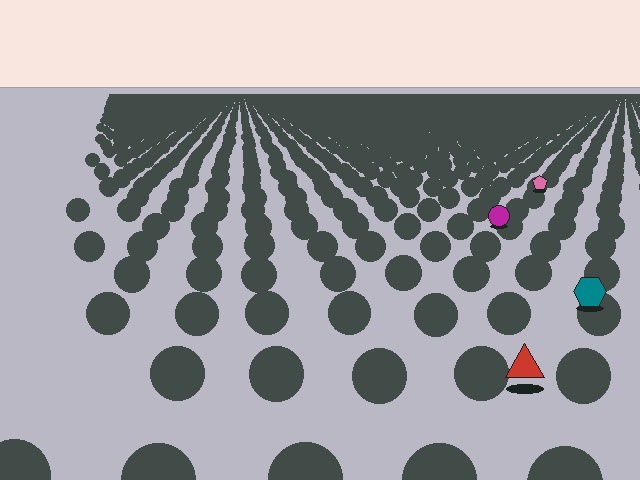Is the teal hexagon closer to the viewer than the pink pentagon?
Yes. The teal hexagon is closer — you can tell from the texture gradient: the ground texture is coarser near it.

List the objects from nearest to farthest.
From nearest to farthest: the red triangle, the teal hexagon, the magenta circle, the pink pentagon.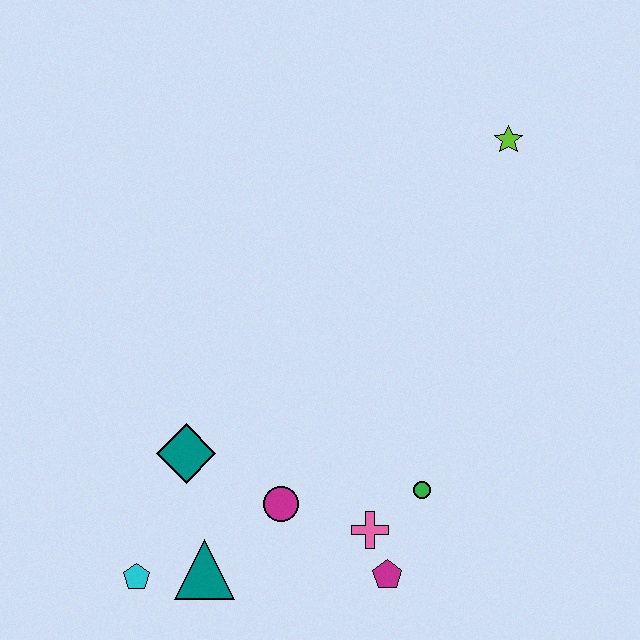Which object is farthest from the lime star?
The cyan pentagon is farthest from the lime star.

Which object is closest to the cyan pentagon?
The teal triangle is closest to the cyan pentagon.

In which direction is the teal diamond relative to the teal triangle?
The teal diamond is above the teal triangle.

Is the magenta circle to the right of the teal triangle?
Yes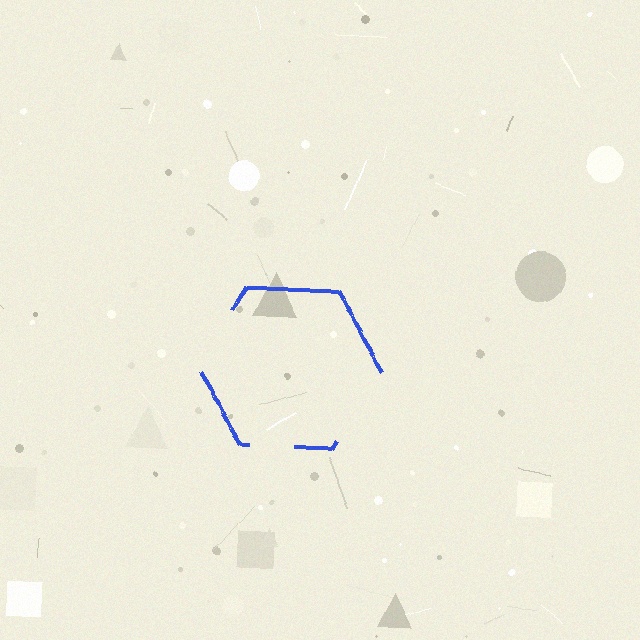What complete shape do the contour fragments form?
The contour fragments form a hexagon.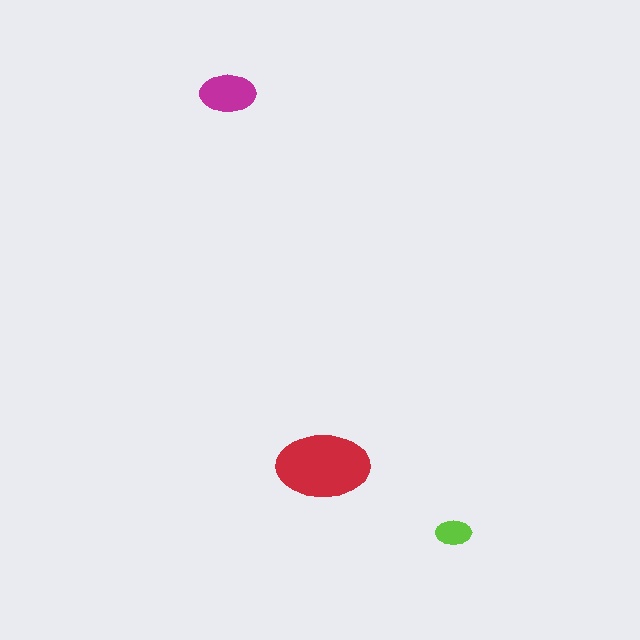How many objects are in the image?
There are 3 objects in the image.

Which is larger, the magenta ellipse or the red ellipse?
The red one.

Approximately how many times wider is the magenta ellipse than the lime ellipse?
About 1.5 times wider.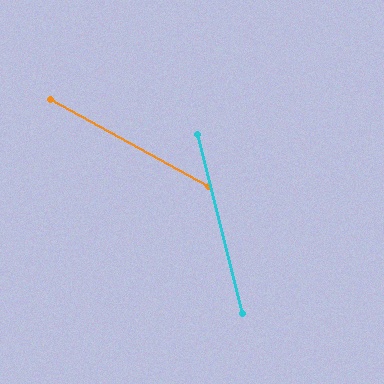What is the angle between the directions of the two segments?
Approximately 47 degrees.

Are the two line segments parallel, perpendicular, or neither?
Neither parallel nor perpendicular — they differ by about 47°.